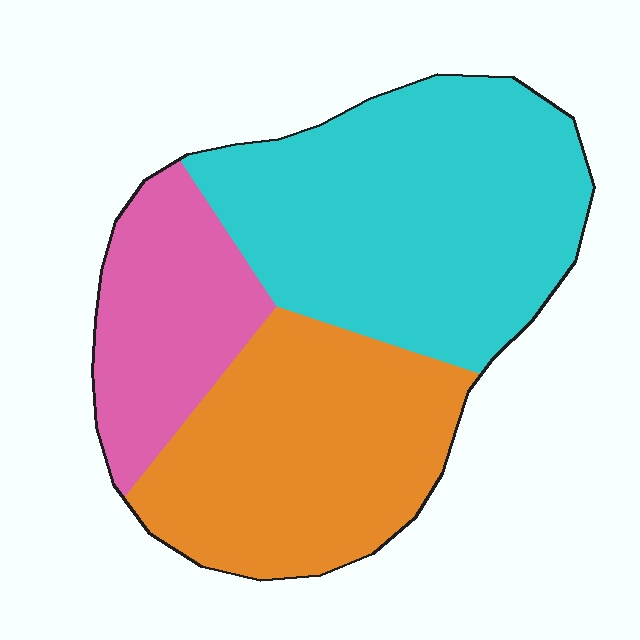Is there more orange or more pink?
Orange.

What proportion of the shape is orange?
Orange covers around 35% of the shape.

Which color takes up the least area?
Pink, at roughly 20%.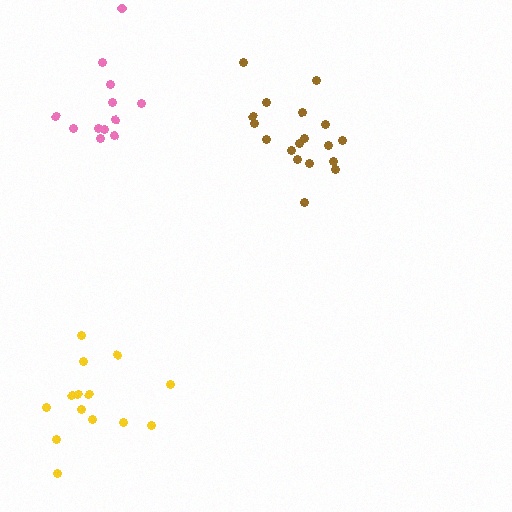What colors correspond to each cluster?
The clusters are colored: brown, yellow, pink.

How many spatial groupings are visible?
There are 3 spatial groupings.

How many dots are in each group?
Group 1: 18 dots, Group 2: 14 dots, Group 3: 12 dots (44 total).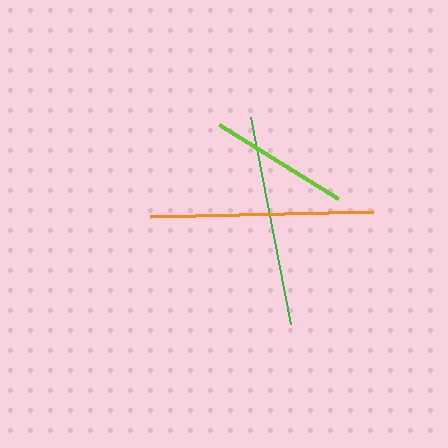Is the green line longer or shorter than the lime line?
The green line is longer than the lime line.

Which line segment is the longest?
The orange line is the longest at approximately 223 pixels.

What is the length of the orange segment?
The orange segment is approximately 223 pixels long.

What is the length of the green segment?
The green segment is approximately 211 pixels long.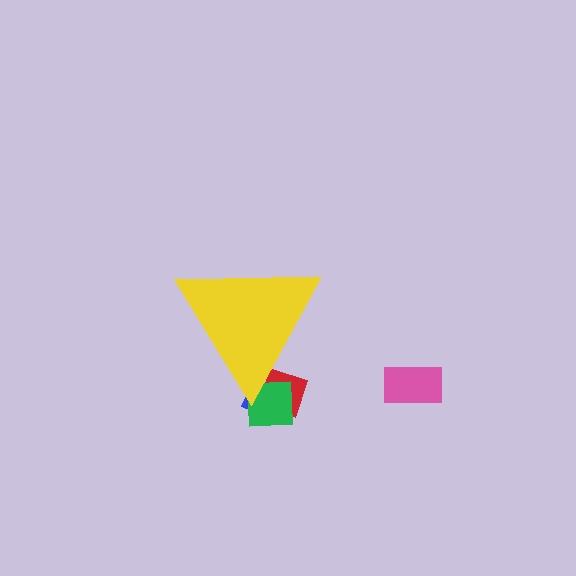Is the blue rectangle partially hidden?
Yes, the blue rectangle is partially hidden behind the yellow triangle.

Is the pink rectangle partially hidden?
No, the pink rectangle is fully visible.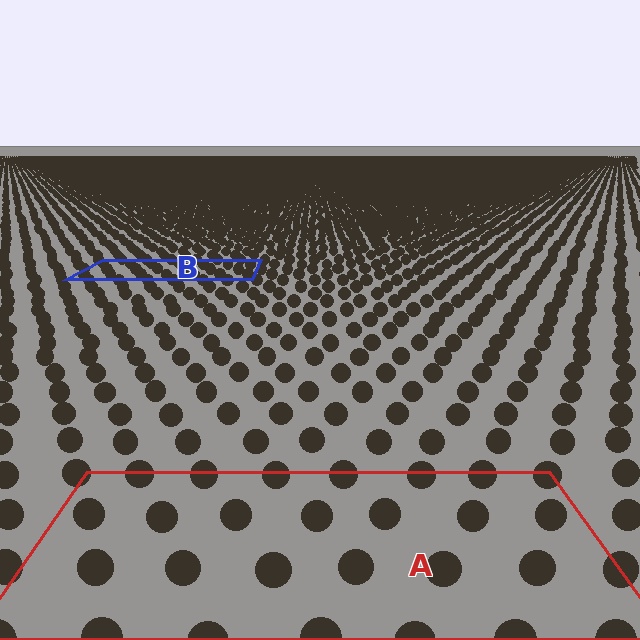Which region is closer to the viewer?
Region A is closer. The texture elements there are larger and more spread out.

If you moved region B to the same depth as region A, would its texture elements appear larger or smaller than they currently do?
They would appear larger. At a closer depth, the same texture elements are projected at a bigger on-screen size.